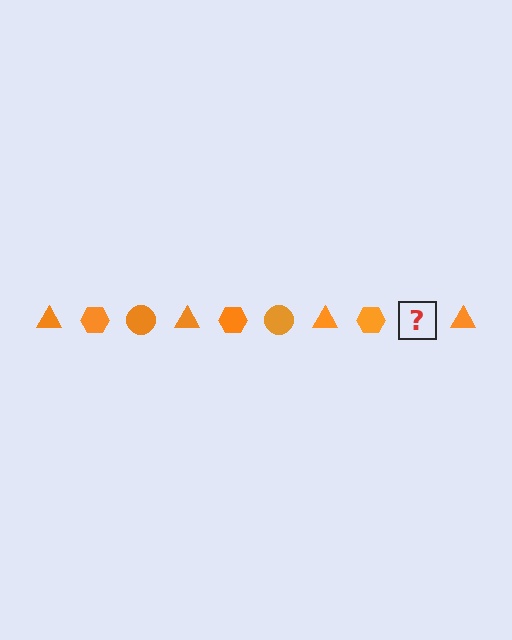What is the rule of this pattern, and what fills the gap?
The rule is that the pattern cycles through triangle, hexagon, circle shapes in orange. The gap should be filled with an orange circle.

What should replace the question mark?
The question mark should be replaced with an orange circle.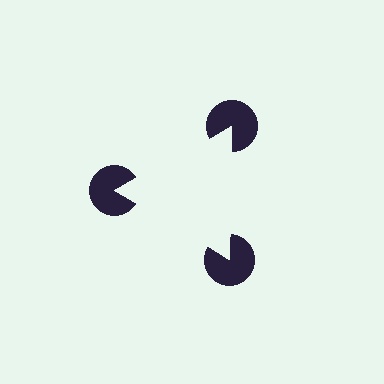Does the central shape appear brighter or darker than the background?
It typically appears slightly brighter than the background, even though no actual brightness change is drawn.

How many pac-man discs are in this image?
There are 3 — one at each vertex of the illusory triangle.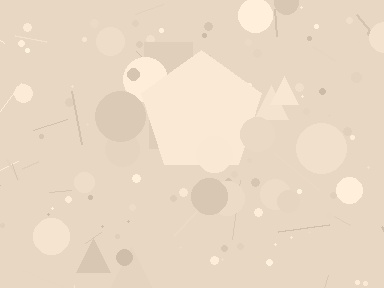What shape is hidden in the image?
A pentagon is hidden in the image.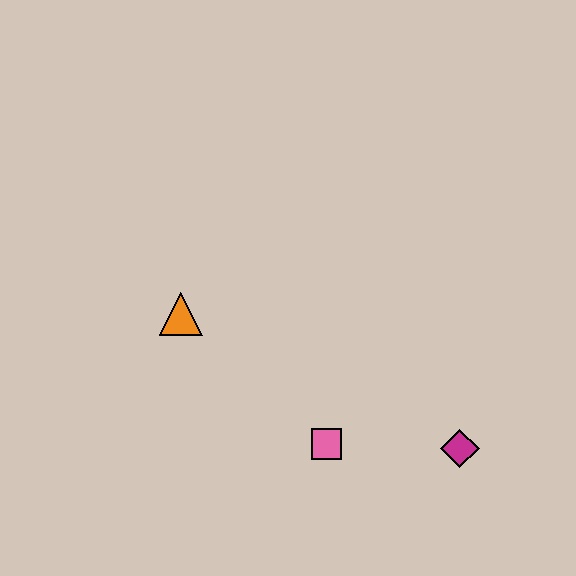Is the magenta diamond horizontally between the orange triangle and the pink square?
No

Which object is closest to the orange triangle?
The pink square is closest to the orange triangle.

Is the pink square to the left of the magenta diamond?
Yes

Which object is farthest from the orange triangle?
The magenta diamond is farthest from the orange triangle.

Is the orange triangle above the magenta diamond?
Yes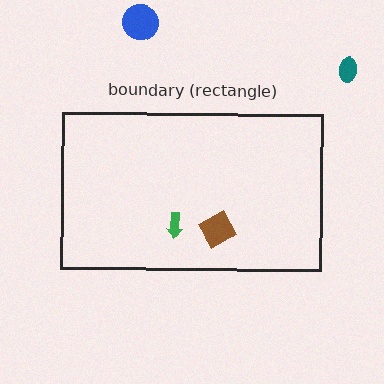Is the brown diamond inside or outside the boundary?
Inside.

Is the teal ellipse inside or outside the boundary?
Outside.